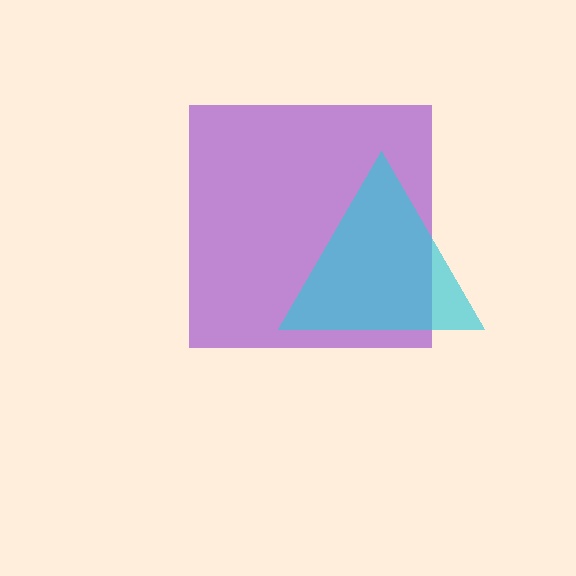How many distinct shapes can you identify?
There are 2 distinct shapes: a purple square, a cyan triangle.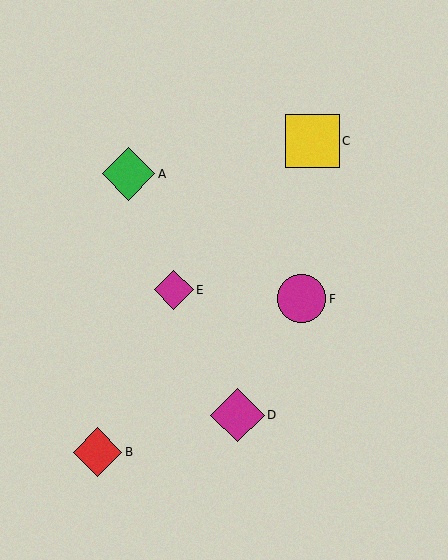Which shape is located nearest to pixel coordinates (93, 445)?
The red diamond (labeled B) at (98, 452) is nearest to that location.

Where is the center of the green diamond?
The center of the green diamond is at (128, 174).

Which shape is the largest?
The yellow square (labeled C) is the largest.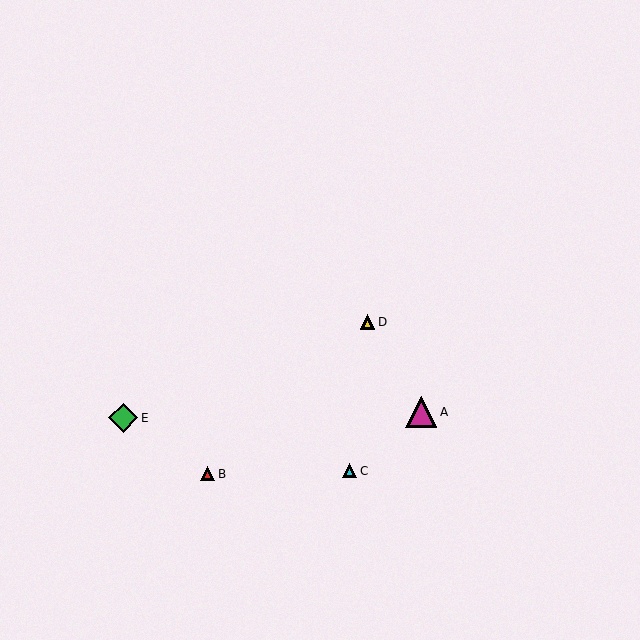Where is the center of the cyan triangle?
The center of the cyan triangle is at (350, 471).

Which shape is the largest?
The magenta triangle (labeled A) is the largest.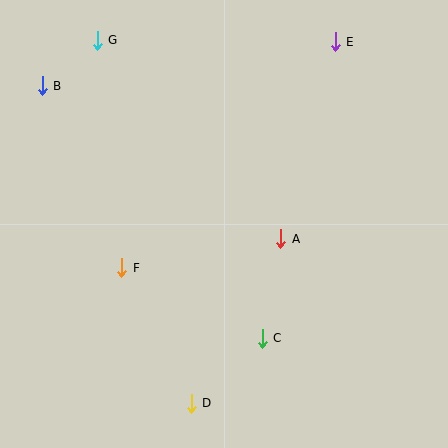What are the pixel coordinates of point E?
Point E is at (335, 42).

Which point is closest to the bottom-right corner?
Point C is closest to the bottom-right corner.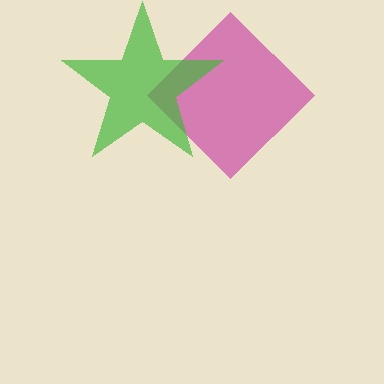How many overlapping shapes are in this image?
There are 2 overlapping shapes in the image.